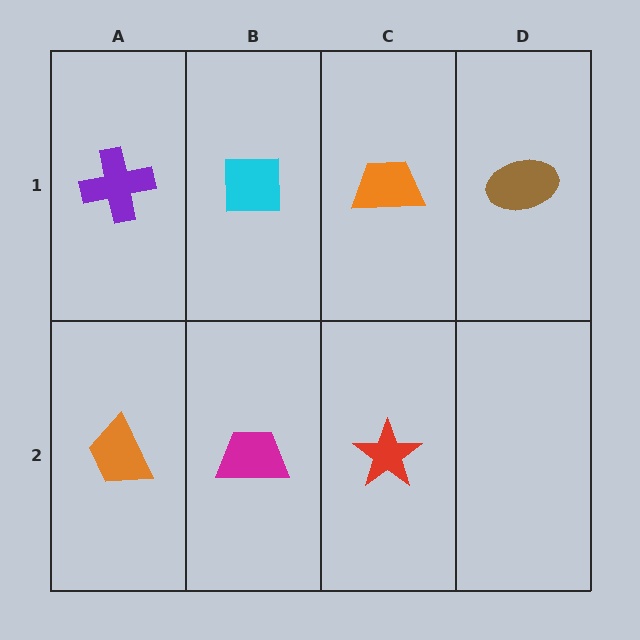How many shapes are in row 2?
3 shapes.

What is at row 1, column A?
A purple cross.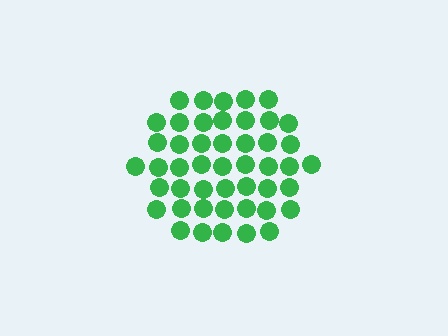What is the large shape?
The large shape is a hexagon.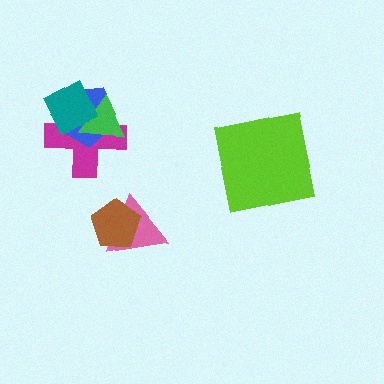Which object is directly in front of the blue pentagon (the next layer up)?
The green triangle is directly in front of the blue pentagon.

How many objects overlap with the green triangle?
3 objects overlap with the green triangle.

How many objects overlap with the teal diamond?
3 objects overlap with the teal diamond.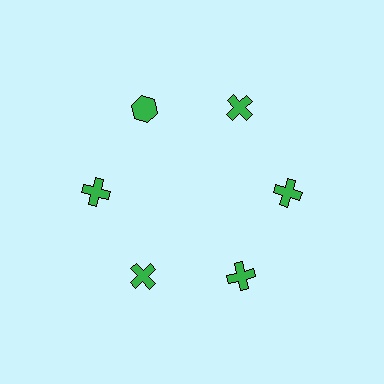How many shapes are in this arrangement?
There are 6 shapes arranged in a ring pattern.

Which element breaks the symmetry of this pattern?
The green hexagon at roughly the 11 o'clock position breaks the symmetry. All other shapes are green crosses.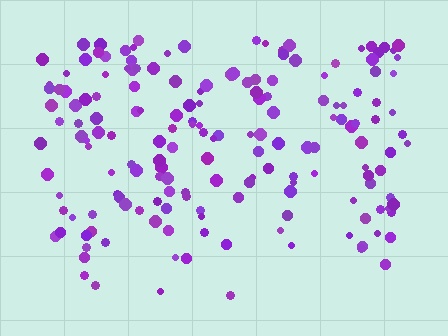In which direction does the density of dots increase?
From bottom to top, with the top side densest.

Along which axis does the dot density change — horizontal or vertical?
Vertical.